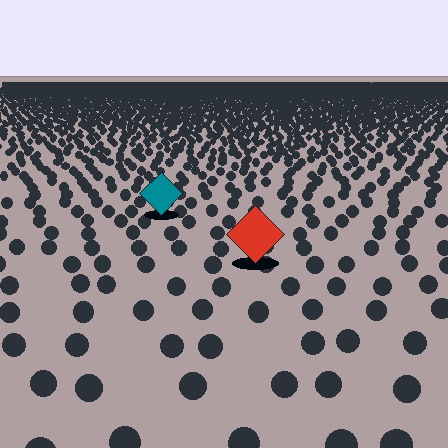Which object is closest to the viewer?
The red diamond is closest. The texture marks near it are larger and more spread out.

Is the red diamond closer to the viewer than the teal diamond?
Yes. The red diamond is closer — you can tell from the texture gradient: the ground texture is coarser near it.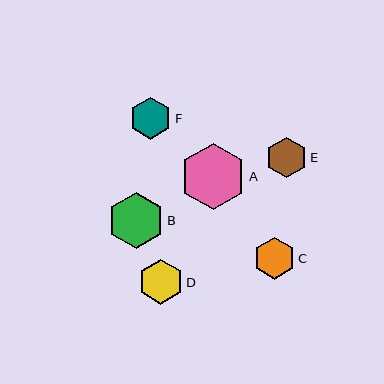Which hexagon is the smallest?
Hexagon E is the smallest with a size of approximately 40 pixels.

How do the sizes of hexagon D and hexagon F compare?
Hexagon D and hexagon F are approximately the same size.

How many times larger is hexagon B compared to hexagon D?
Hexagon B is approximately 1.2 times the size of hexagon D.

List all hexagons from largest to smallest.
From largest to smallest: A, B, D, F, C, E.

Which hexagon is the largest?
Hexagon A is the largest with a size of approximately 66 pixels.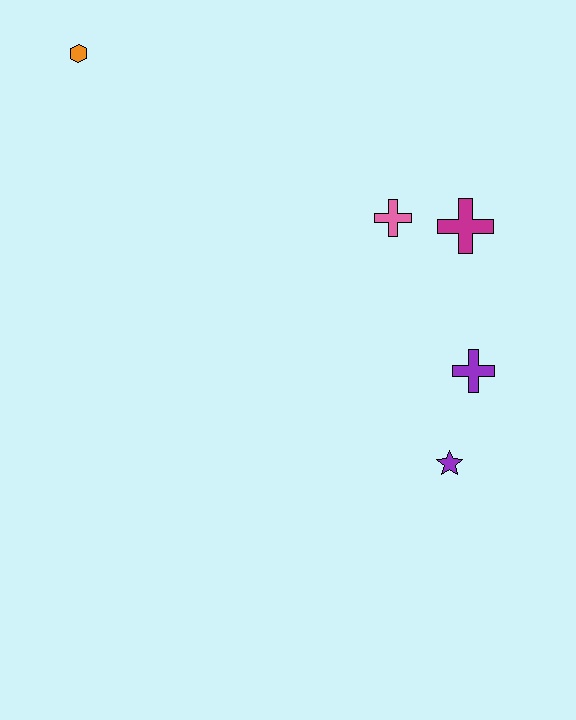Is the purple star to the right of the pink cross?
Yes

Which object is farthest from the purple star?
The orange hexagon is farthest from the purple star.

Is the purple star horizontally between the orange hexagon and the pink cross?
No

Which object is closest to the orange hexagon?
The pink cross is closest to the orange hexagon.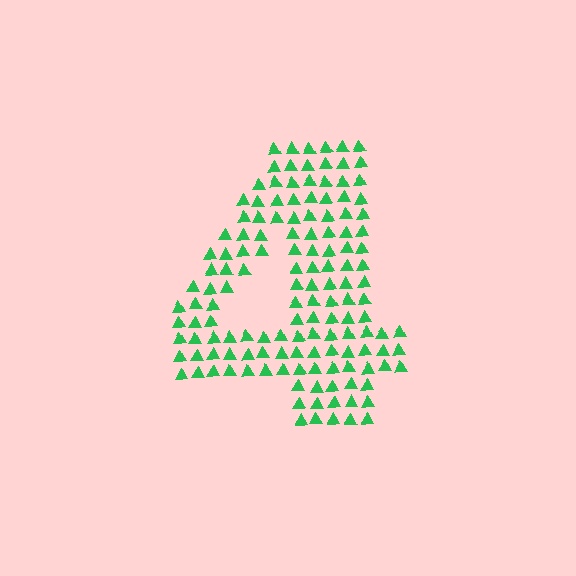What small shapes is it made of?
It is made of small triangles.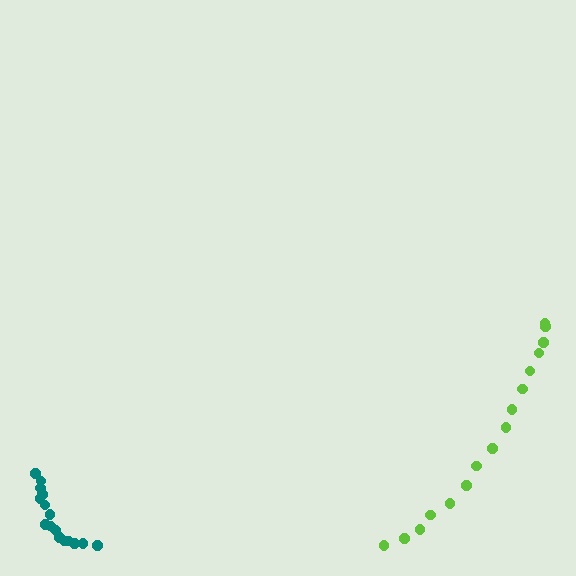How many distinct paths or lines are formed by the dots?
There are 2 distinct paths.